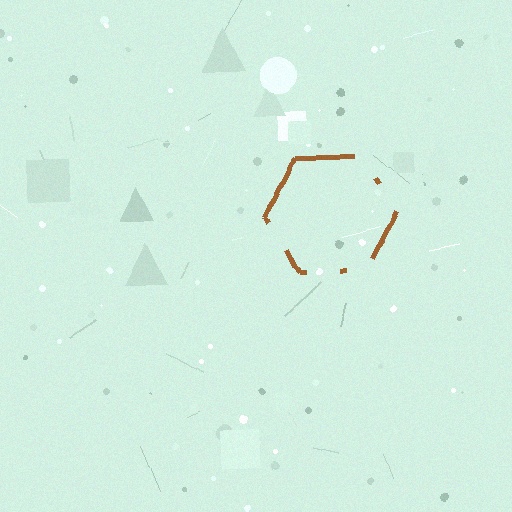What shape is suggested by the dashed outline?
The dashed outline suggests a hexagon.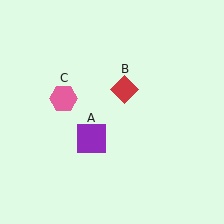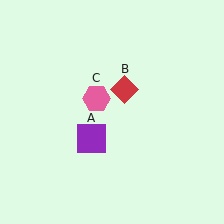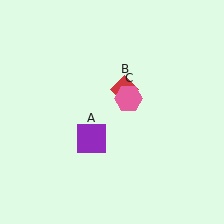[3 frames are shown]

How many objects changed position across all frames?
1 object changed position: pink hexagon (object C).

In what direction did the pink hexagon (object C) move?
The pink hexagon (object C) moved right.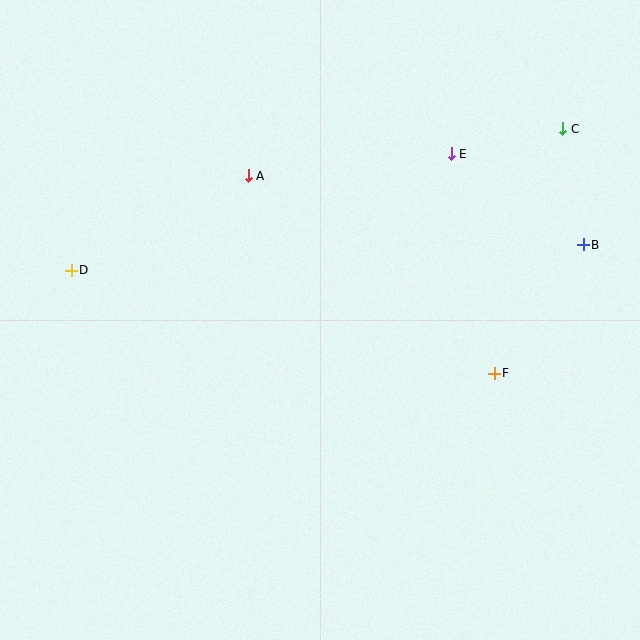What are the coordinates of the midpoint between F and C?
The midpoint between F and C is at (529, 251).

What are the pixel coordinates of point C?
Point C is at (563, 129).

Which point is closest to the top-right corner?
Point C is closest to the top-right corner.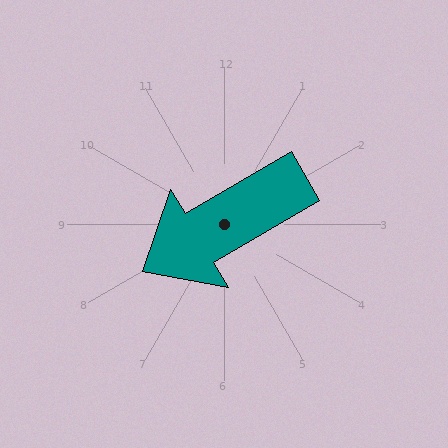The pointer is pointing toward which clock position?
Roughly 8 o'clock.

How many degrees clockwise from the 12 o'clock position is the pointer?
Approximately 240 degrees.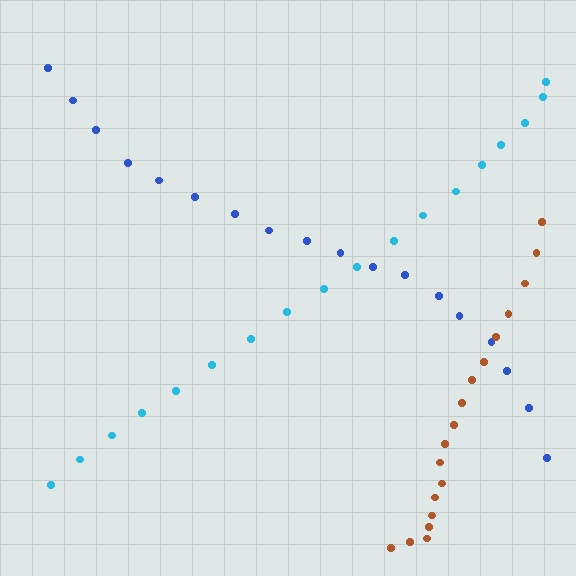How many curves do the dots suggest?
There are 3 distinct paths.